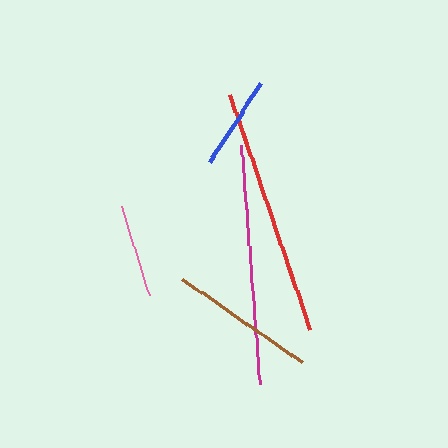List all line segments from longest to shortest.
From longest to shortest: red, magenta, brown, blue, pink.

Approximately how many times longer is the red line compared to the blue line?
The red line is approximately 2.6 times the length of the blue line.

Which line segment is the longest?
The red line is the longest at approximately 249 pixels.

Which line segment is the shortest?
The pink line is the shortest at approximately 93 pixels.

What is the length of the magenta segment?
The magenta segment is approximately 240 pixels long.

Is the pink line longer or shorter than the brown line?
The brown line is longer than the pink line.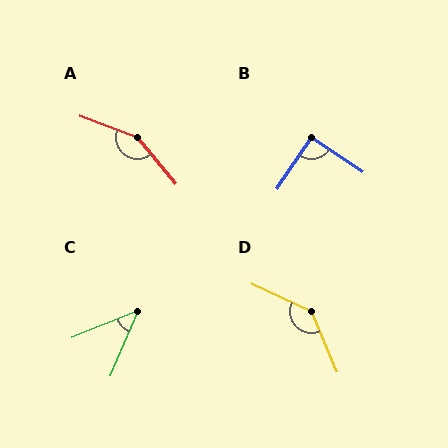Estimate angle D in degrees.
Approximately 138 degrees.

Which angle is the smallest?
C, at approximately 45 degrees.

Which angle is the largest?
A, at approximately 150 degrees.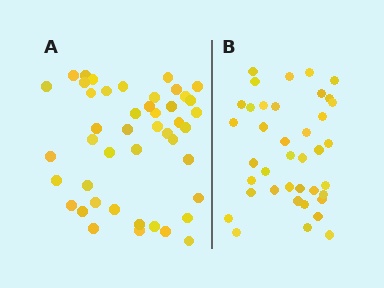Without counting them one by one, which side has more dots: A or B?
Region A (the left region) has more dots.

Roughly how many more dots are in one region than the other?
Region A has about 6 more dots than region B.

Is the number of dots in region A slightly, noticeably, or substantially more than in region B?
Region A has only slightly more — the two regions are fairly close. The ratio is roughly 1.2 to 1.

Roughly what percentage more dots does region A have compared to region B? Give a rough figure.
About 15% more.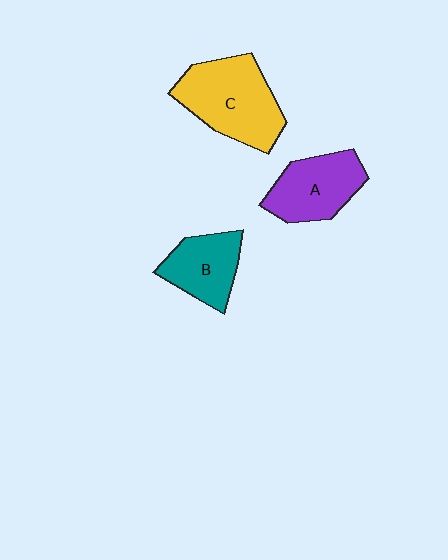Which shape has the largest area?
Shape C (yellow).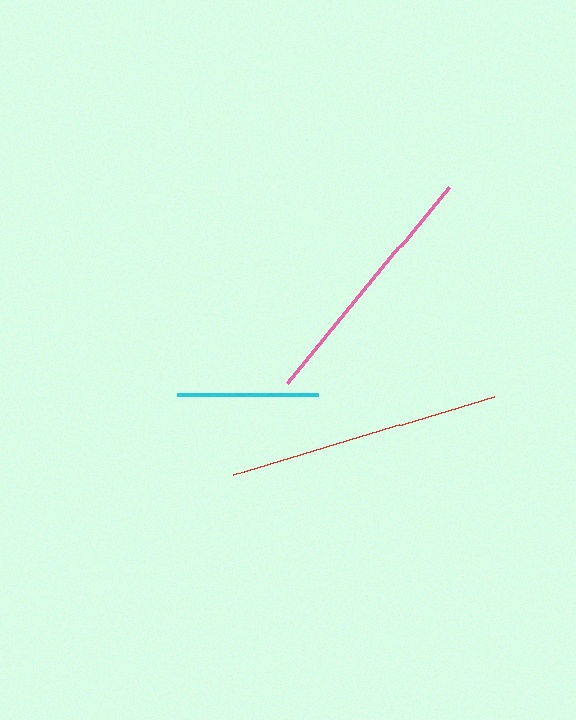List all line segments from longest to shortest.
From longest to shortest: red, pink, cyan.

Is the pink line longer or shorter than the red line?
The red line is longer than the pink line.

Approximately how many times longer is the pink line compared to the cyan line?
The pink line is approximately 1.8 times the length of the cyan line.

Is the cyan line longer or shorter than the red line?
The red line is longer than the cyan line.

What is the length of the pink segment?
The pink segment is approximately 255 pixels long.